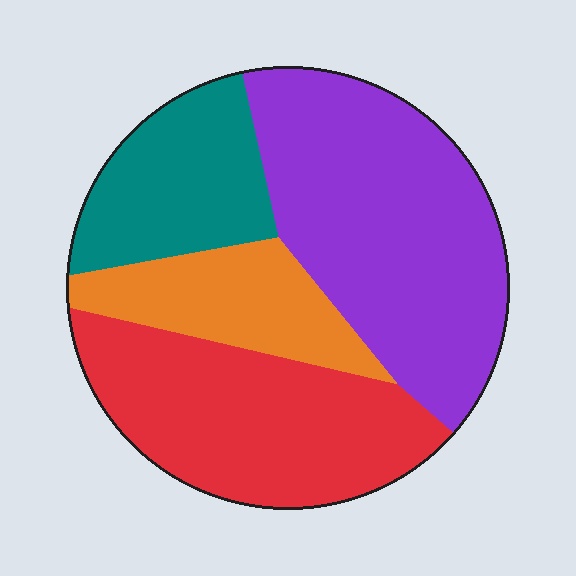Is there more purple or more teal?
Purple.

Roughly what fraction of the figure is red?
Red covers 30% of the figure.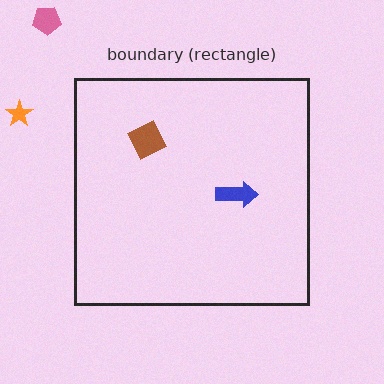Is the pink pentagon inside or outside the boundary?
Outside.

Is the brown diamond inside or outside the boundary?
Inside.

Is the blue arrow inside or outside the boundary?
Inside.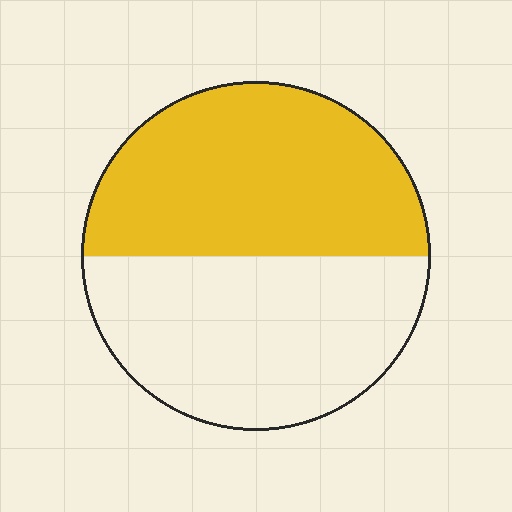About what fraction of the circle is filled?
About one half (1/2).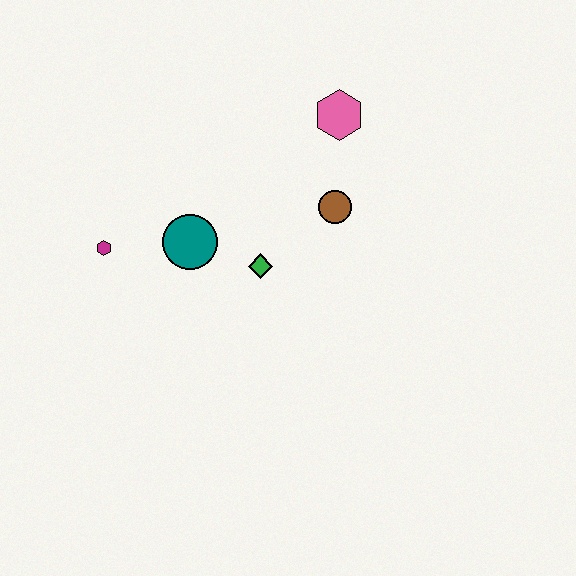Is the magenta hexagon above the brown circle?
No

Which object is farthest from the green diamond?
The pink hexagon is farthest from the green diamond.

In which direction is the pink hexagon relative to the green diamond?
The pink hexagon is above the green diamond.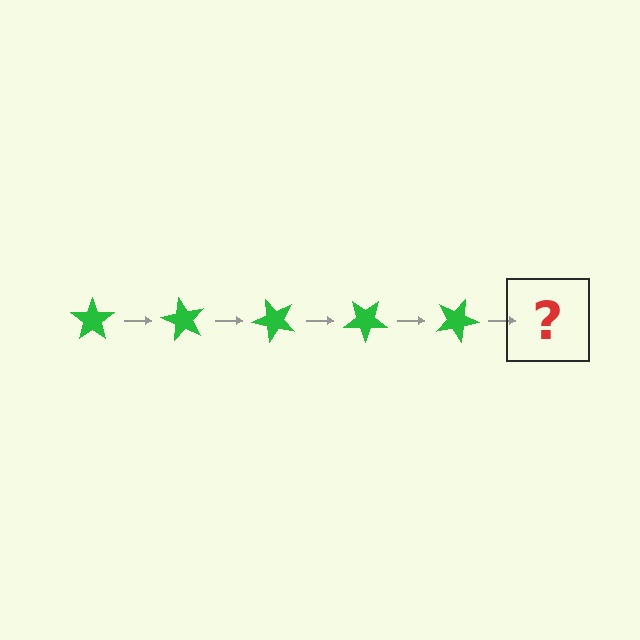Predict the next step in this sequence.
The next step is a green star rotated 300 degrees.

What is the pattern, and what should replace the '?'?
The pattern is that the star rotates 60 degrees each step. The '?' should be a green star rotated 300 degrees.